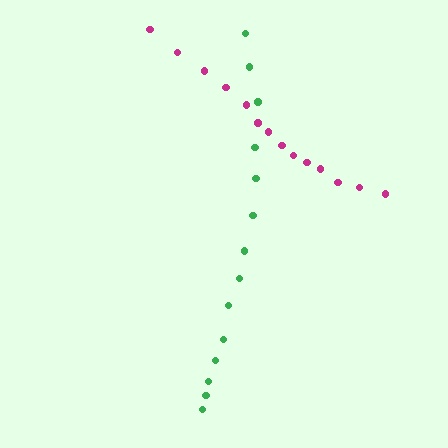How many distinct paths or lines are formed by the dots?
There are 2 distinct paths.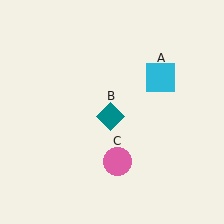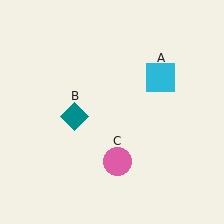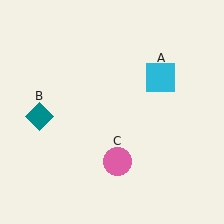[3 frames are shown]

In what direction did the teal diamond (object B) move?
The teal diamond (object B) moved left.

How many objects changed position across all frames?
1 object changed position: teal diamond (object B).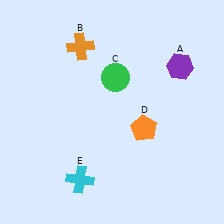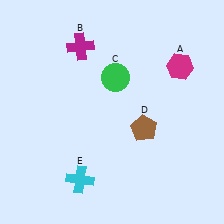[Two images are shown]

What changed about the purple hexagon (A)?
In Image 1, A is purple. In Image 2, it changed to magenta.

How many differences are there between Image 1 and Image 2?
There are 3 differences between the two images.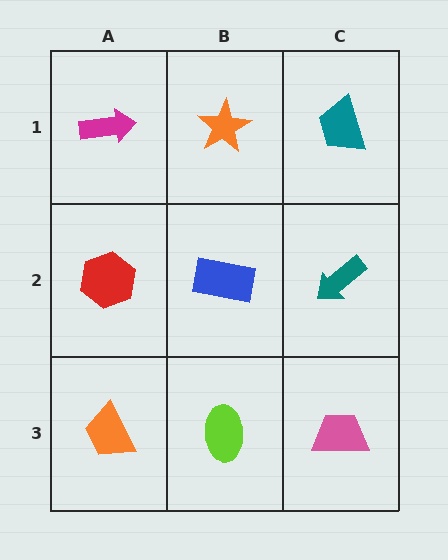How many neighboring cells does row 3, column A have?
2.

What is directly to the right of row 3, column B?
A pink trapezoid.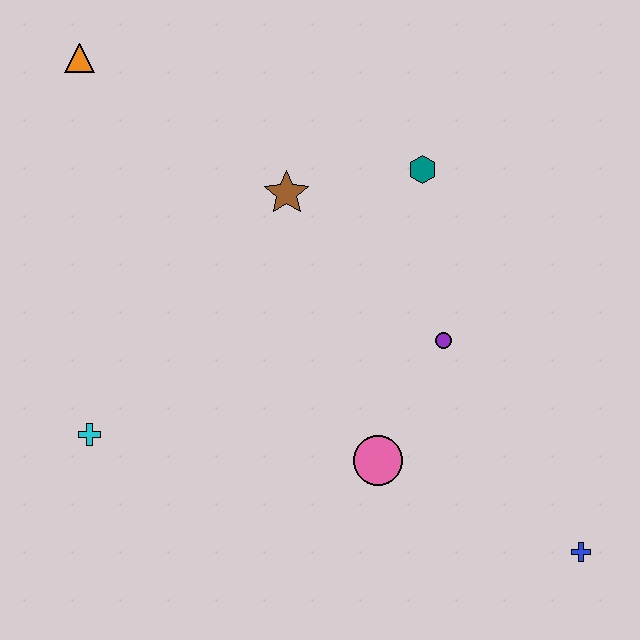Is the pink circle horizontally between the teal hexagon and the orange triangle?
Yes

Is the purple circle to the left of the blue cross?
Yes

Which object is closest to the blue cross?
The pink circle is closest to the blue cross.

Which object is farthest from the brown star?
The blue cross is farthest from the brown star.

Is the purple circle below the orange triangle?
Yes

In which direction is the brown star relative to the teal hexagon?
The brown star is to the left of the teal hexagon.